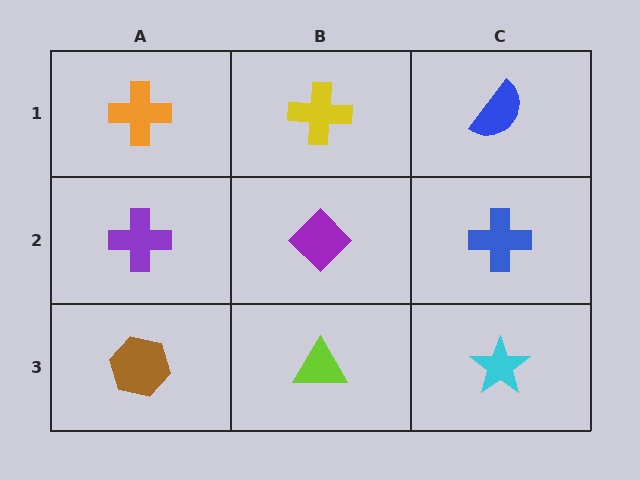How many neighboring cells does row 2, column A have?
3.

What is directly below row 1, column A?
A purple cross.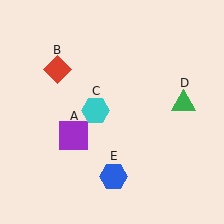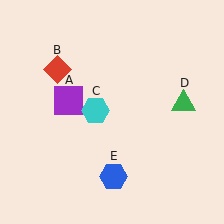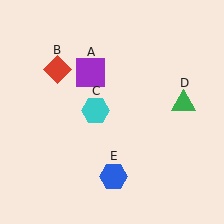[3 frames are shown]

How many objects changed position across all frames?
1 object changed position: purple square (object A).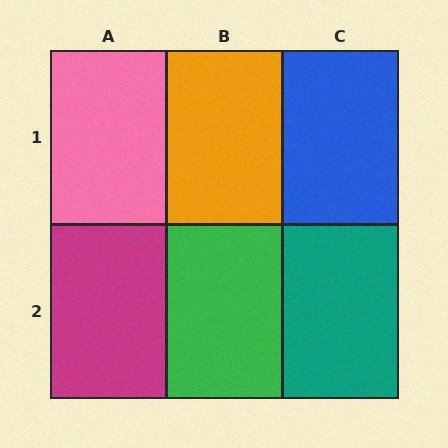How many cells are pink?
1 cell is pink.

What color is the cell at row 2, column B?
Green.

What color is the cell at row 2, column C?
Teal.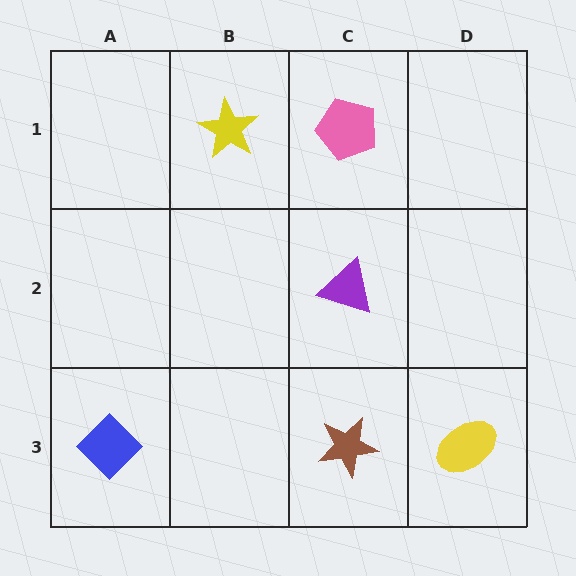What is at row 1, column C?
A pink pentagon.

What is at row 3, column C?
A brown star.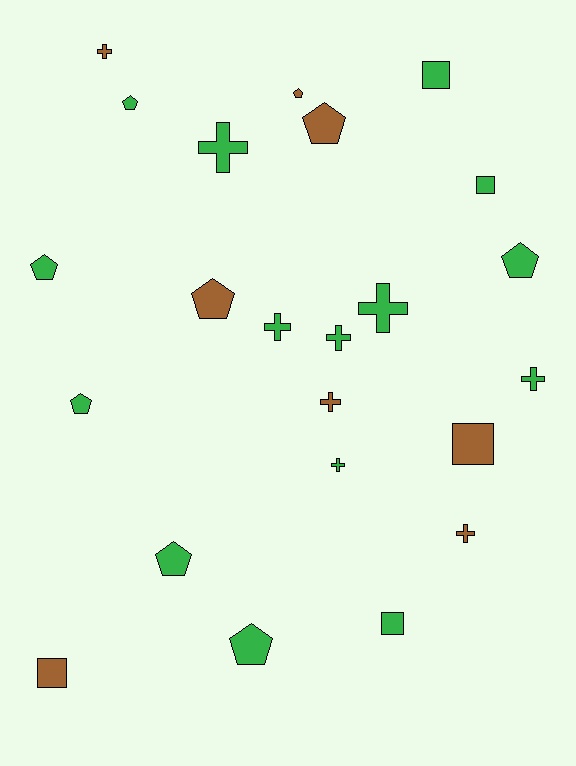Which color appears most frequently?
Green, with 15 objects.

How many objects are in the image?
There are 23 objects.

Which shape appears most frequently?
Pentagon, with 9 objects.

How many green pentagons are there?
There are 6 green pentagons.